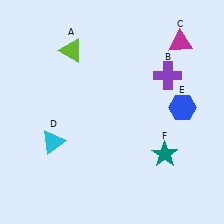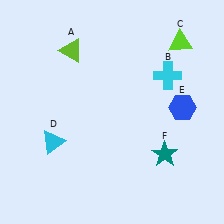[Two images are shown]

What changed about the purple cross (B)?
In Image 1, B is purple. In Image 2, it changed to cyan.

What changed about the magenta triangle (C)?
In Image 1, C is magenta. In Image 2, it changed to lime.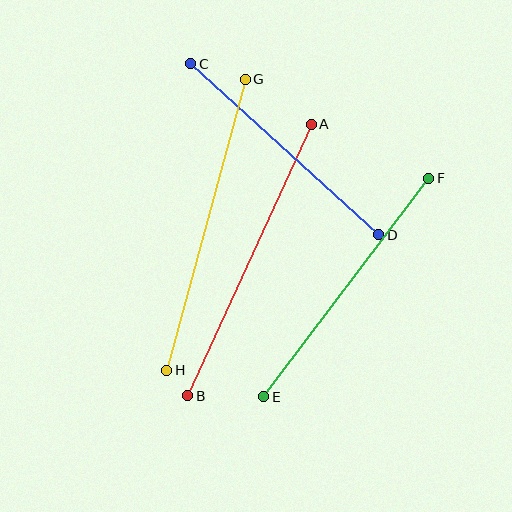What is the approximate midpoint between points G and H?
The midpoint is at approximately (206, 225) pixels.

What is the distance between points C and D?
The distance is approximately 254 pixels.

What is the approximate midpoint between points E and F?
The midpoint is at approximately (346, 287) pixels.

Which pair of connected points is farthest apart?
Points G and H are farthest apart.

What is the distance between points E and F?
The distance is approximately 274 pixels.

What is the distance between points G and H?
The distance is approximately 301 pixels.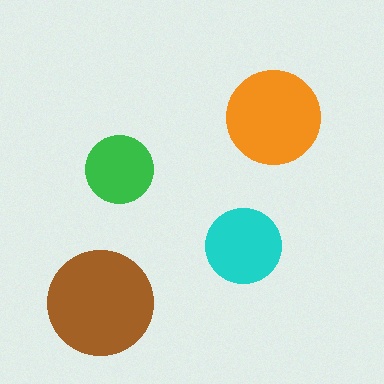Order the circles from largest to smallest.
the brown one, the orange one, the cyan one, the green one.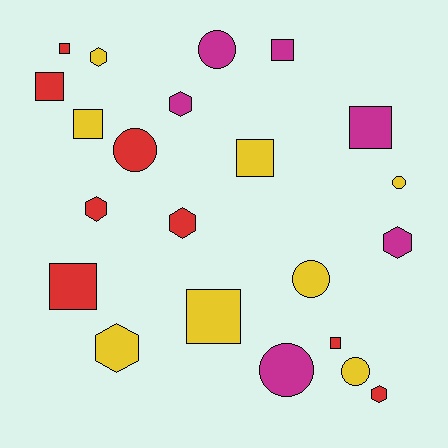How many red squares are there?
There are 4 red squares.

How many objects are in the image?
There are 22 objects.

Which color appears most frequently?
Red, with 8 objects.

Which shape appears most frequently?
Square, with 9 objects.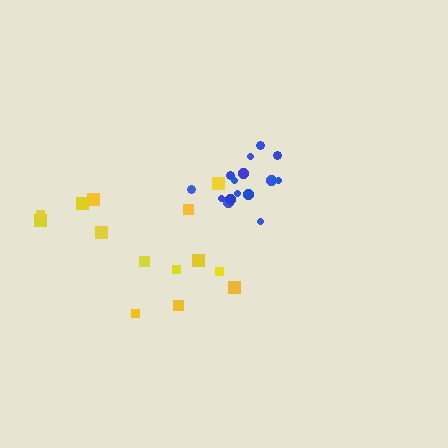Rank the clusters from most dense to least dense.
blue, yellow.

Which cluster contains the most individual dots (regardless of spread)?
Blue (16).